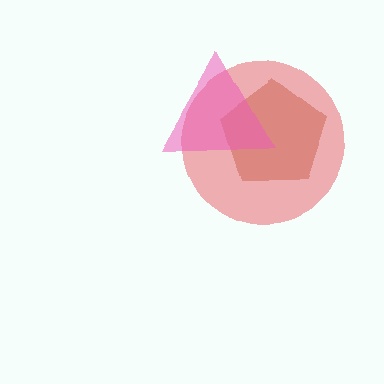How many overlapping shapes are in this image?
There are 3 overlapping shapes in the image.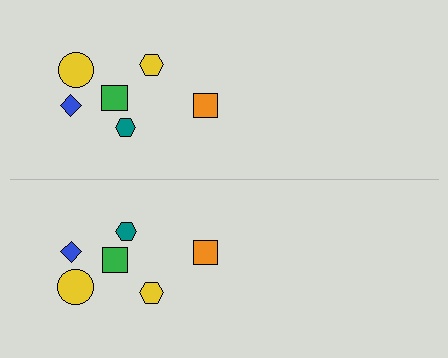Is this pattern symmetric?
Yes, this pattern has bilateral (reflection) symmetry.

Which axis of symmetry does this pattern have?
The pattern has a horizontal axis of symmetry running through the center of the image.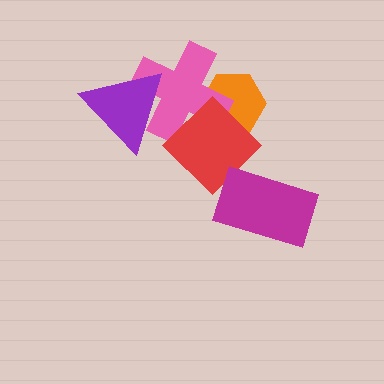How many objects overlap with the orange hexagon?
2 objects overlap with the orange hexagon.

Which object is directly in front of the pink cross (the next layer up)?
The purple triangle is directly in front of the pink cross.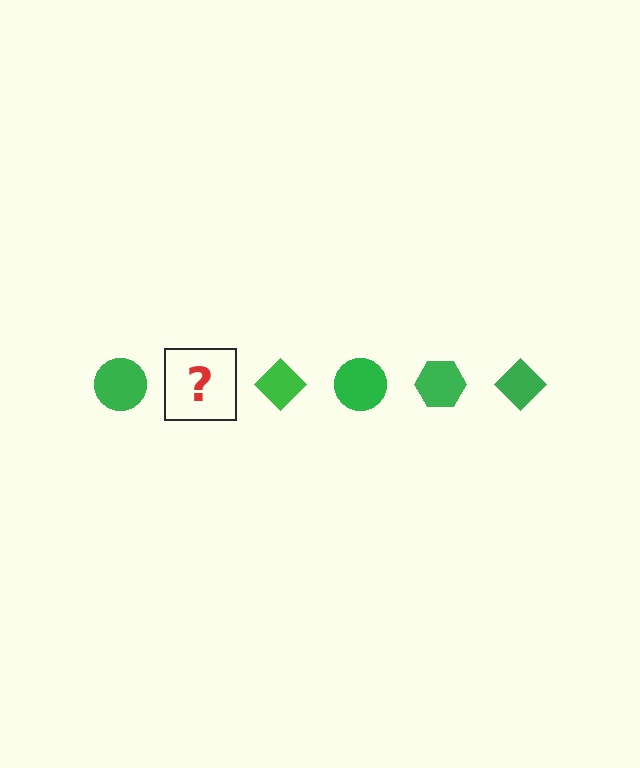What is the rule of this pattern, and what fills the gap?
The rule is that the pattern cycles through circle, hexagon, diamond shapes in green. The gap should be filled with a green hexagon.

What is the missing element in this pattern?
The missing element is a green hexagon.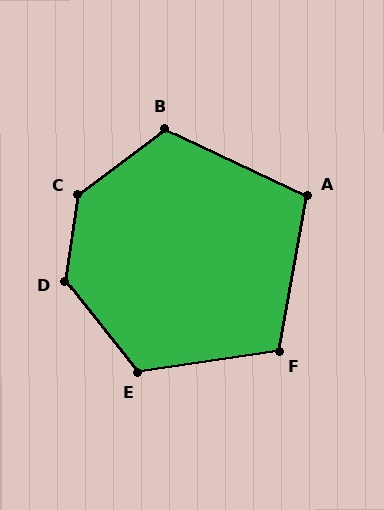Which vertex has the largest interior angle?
C, at approximately 135 degrees.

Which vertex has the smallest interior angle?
A, at approximately 105 degrees.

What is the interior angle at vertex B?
Approximately 117 degrees (obtuse).